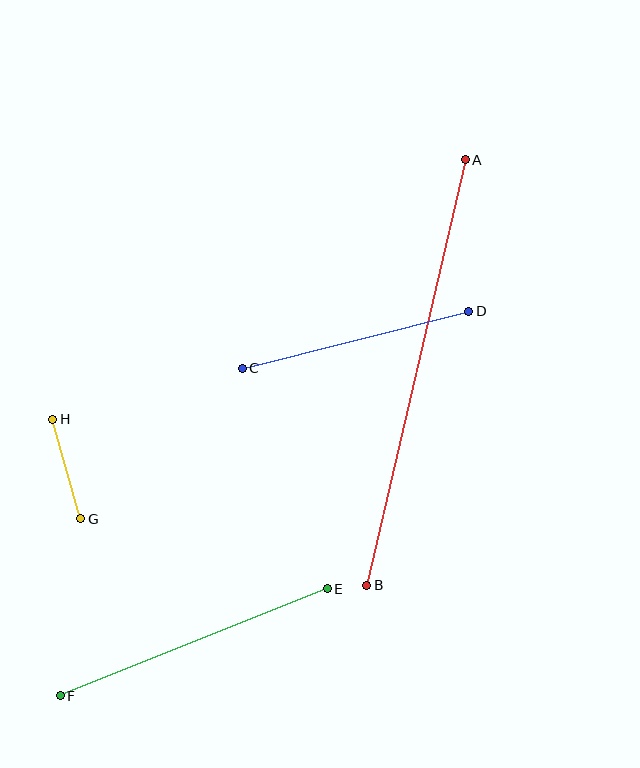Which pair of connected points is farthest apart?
Points A and B are farthest apart.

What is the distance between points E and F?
The distance is approximately 288 pixels.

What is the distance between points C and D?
The distance is approximately 234 pixels.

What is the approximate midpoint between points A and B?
The midpoint is at approximately (416, 372) pixels.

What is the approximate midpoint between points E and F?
The midpoint is at approximately (194, 642) pixels.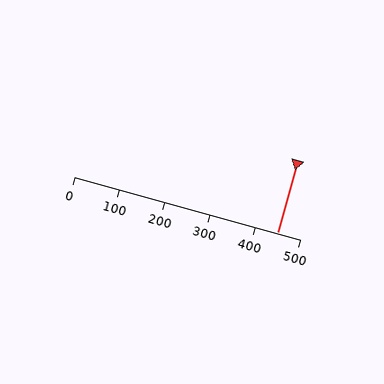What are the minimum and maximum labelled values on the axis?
The axis runs from 0 to 500.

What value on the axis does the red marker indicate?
The marker indicates approximately 450.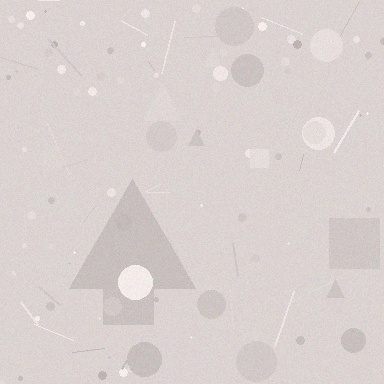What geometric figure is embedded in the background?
A triangle is embedded in the background.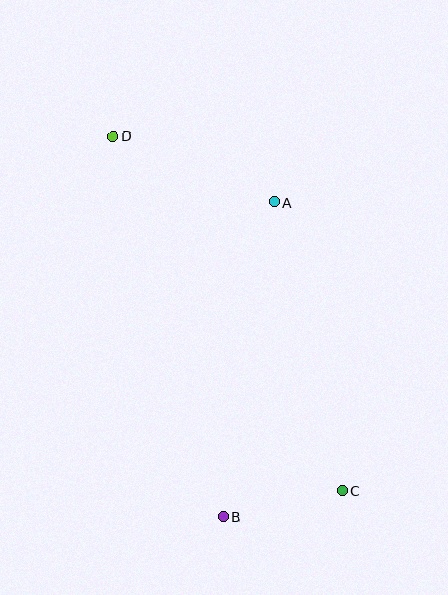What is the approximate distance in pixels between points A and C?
The distance between A and C is approximately 297 pixels.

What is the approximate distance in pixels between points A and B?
The distance between A and B is approximately 318 pixels.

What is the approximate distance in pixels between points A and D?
The distance between A and D is approximately 174 pixels.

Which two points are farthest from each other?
Points C and D are farthest from each other.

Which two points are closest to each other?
Points B and C are closest to each other.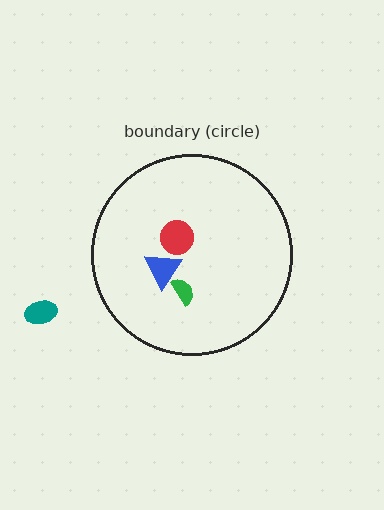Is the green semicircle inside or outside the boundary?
Inside.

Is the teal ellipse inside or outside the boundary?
Outside.